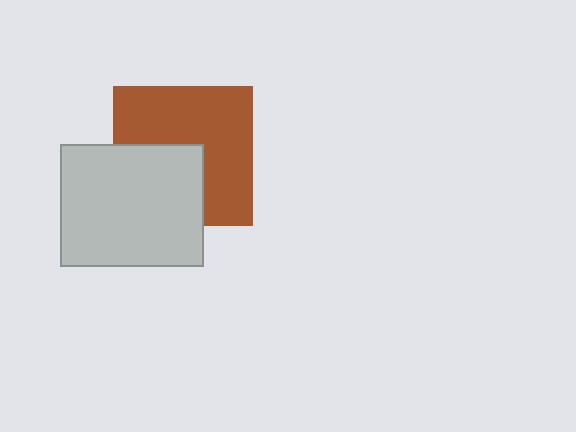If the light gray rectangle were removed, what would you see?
You would see the complete brown square.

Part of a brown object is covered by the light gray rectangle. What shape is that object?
It is a square.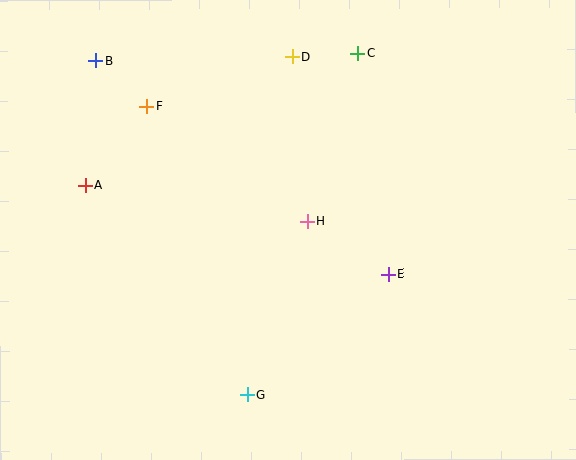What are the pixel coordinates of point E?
Point E is at (388, 274).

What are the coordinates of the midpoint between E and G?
The midpoint between E and G is at (318, 334).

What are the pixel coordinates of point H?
Point H is at (307, 221).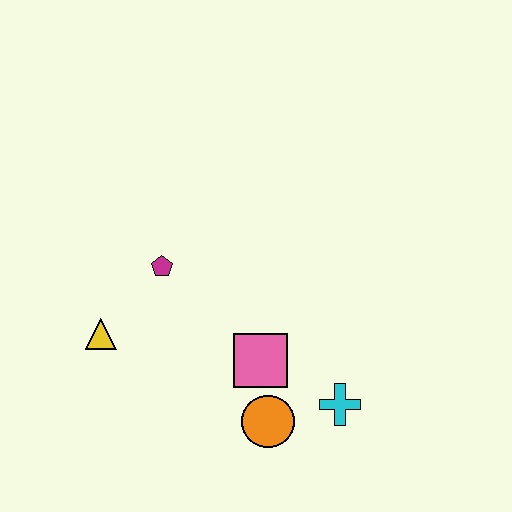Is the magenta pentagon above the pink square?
Yes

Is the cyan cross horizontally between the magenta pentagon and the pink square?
No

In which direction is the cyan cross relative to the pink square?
The cyan cross is to the right of the pink square.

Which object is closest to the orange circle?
The pink square is closest to the orange circle.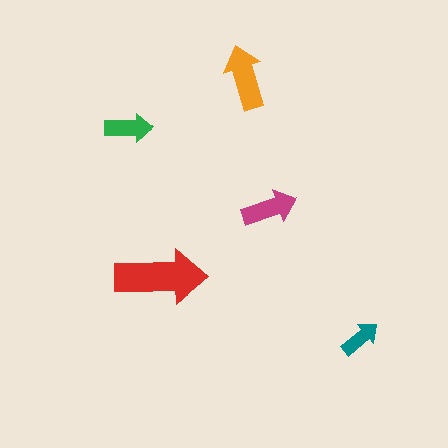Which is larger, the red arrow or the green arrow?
The red one.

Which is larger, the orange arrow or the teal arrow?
The orange one.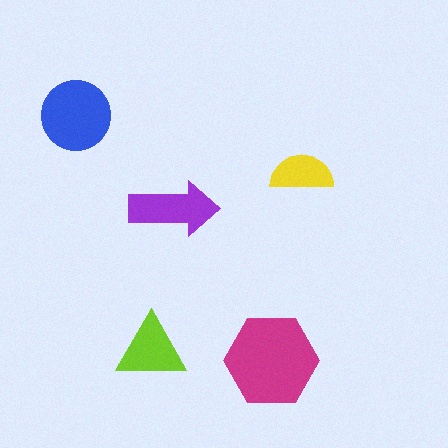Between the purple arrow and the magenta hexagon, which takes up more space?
The magenta hexagon.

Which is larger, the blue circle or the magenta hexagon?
The magenta hexagon.